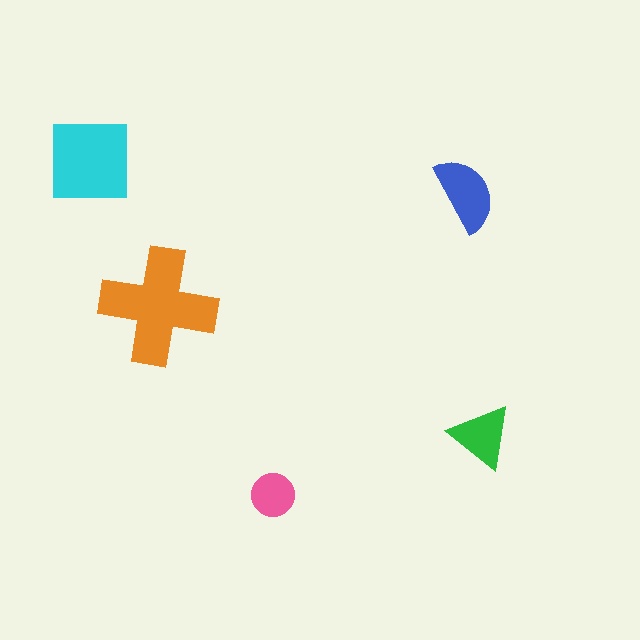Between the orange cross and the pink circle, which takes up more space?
The orange cross.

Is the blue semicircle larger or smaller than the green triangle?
Larger.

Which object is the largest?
The orange cross.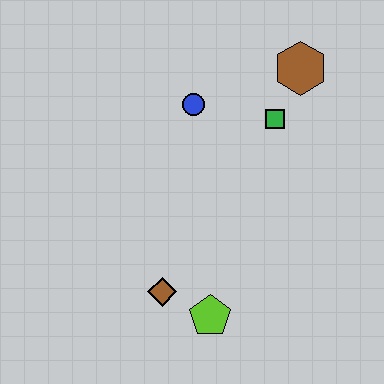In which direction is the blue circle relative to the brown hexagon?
The blue circle is to the left of the brown hexagon.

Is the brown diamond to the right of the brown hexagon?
No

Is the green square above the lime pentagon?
Yes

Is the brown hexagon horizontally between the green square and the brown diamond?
No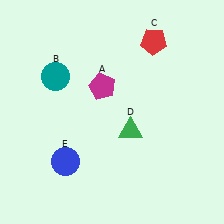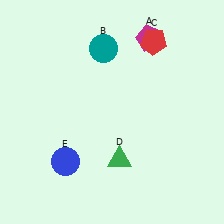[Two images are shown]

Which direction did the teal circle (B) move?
The teal circle (B) moved right.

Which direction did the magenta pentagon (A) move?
The magenta pentagon (A) moved up.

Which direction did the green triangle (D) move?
The green triangle (D) moved down.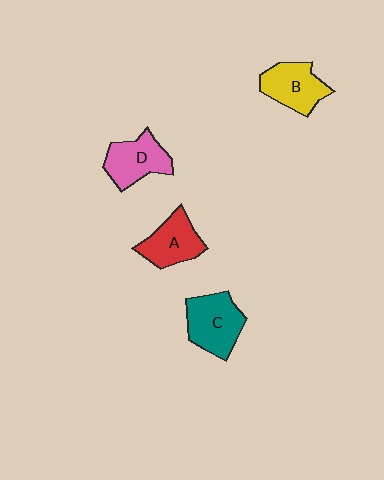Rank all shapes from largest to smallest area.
From largest to smallest: C (teal), D (pink), B (yellow), A (red).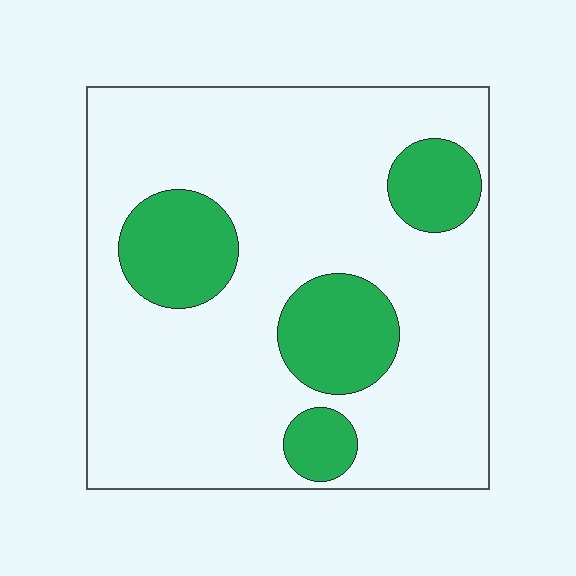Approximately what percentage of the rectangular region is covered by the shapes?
Approximately 20%.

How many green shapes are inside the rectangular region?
4.